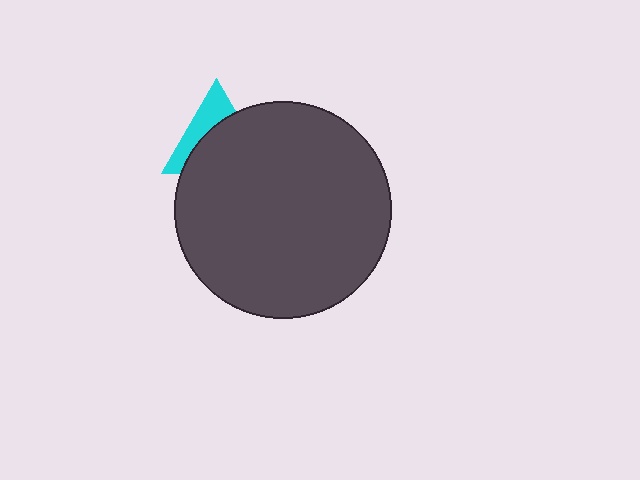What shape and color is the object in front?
The object in front is a dark gray circle.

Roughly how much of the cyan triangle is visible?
A small part of it is visible (roughly 38%).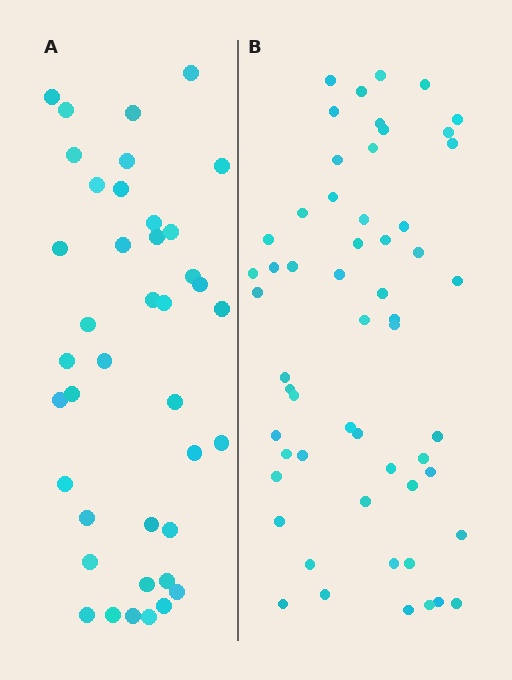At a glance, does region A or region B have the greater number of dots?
Region B (the right region) has more dots.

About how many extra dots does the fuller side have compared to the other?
Region B has approximately 15 more dots than region A.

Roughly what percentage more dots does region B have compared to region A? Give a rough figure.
About 40% more.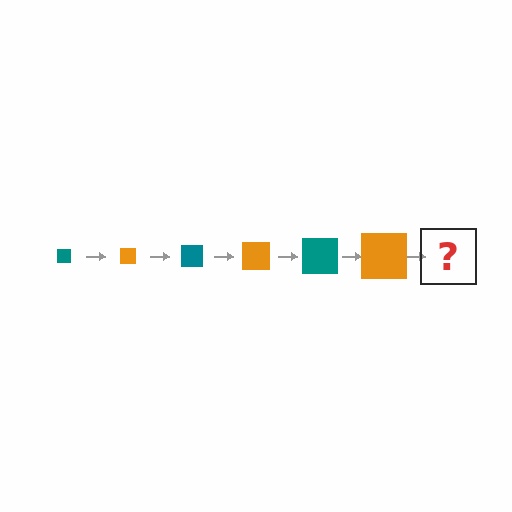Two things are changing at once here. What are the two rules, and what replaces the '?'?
The two rules are that the square grows larger each step and the color cycles through teal and orange. The '?' should be a teal square, larger than the previous one.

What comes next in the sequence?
The next element should be a teal square, larger than the previous one.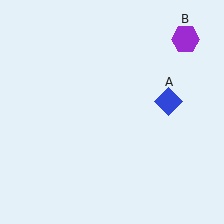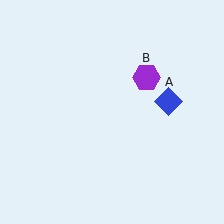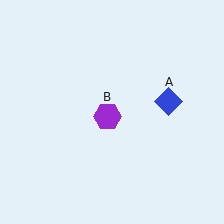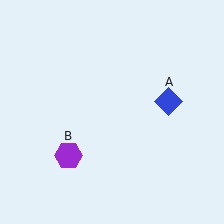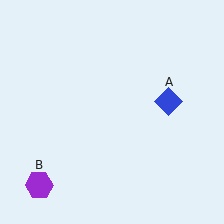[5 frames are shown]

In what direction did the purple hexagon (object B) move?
The purple hexagon (object B) moved down and to the left.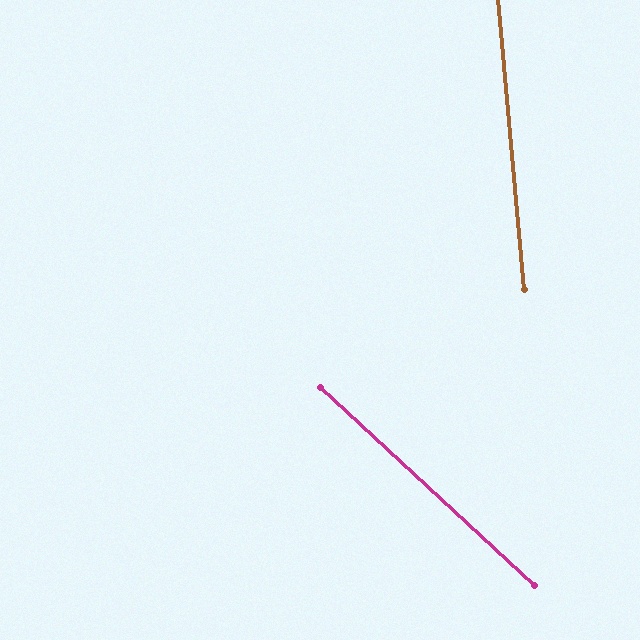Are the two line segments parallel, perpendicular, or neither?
Neither parallel nor perpendicular — they differ by about 42°.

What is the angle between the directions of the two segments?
Approximately 42 degrees.